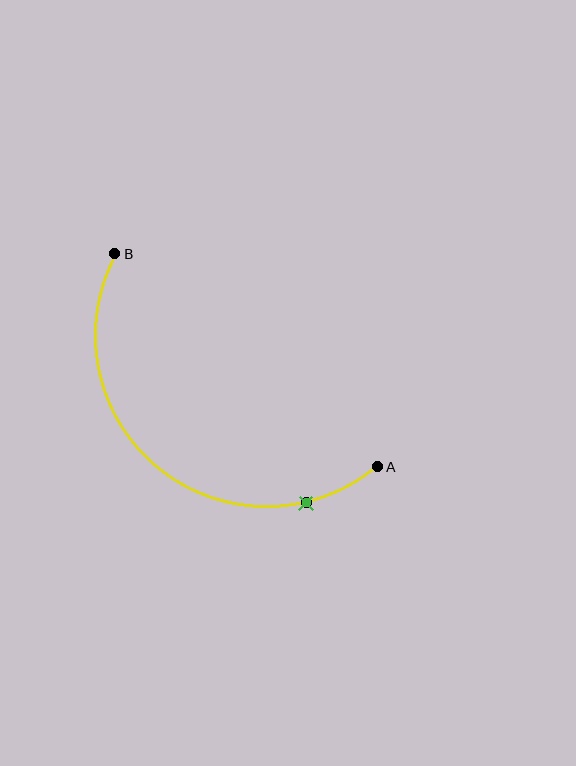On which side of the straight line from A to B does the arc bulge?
The arc bulges below and to the left of the straight line connecting A and B.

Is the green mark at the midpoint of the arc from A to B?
No. The green mark lies on the arc but is closer to endpoint A. The arc midpoint would be at the point on the curve equidistant along the arc from both A and B.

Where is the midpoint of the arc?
The arc midpoint is the point on the curve farthest from the straight line joining A and B. It sits below and to the left of that line.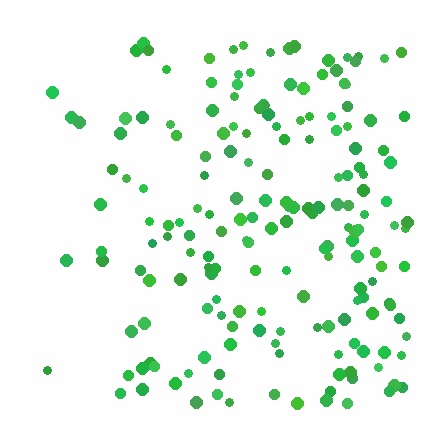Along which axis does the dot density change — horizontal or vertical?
Horizontal.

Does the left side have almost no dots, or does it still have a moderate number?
Still a moderate number, just noticeably fewer than the right.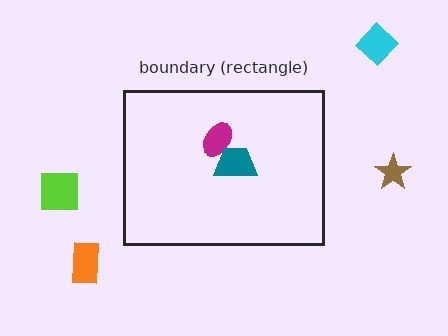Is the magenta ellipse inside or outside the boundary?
Inside.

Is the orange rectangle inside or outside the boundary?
Outside.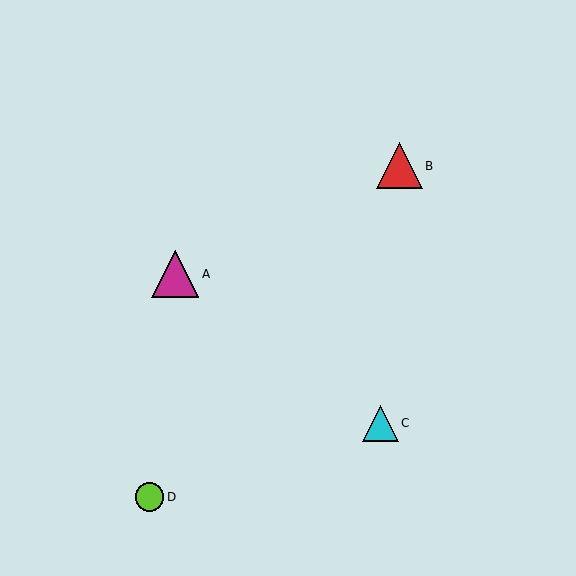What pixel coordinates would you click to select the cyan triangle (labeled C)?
Click at (380, 423) to select the cyan triangle C.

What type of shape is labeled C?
Shape C is a cyan triangle.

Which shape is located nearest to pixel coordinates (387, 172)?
The red triangle (labeled B) at (399, 166) is nearest to that location.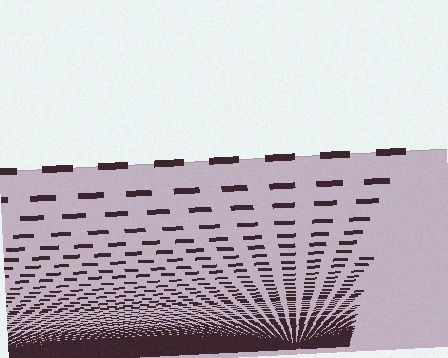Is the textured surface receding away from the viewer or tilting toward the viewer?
The surface appears to tilt toward the viewer. Texture elements get larger and sparser toward the top.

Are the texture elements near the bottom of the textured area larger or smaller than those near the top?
Smaller. The gradient is inverted — elements near the bottom are smaller and denser.